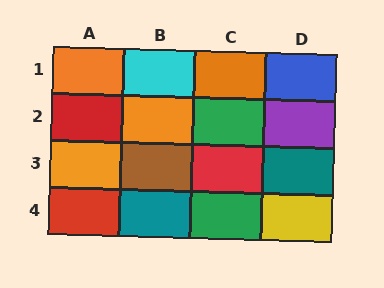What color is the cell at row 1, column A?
Orange.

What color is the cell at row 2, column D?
Purple.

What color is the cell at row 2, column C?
Green.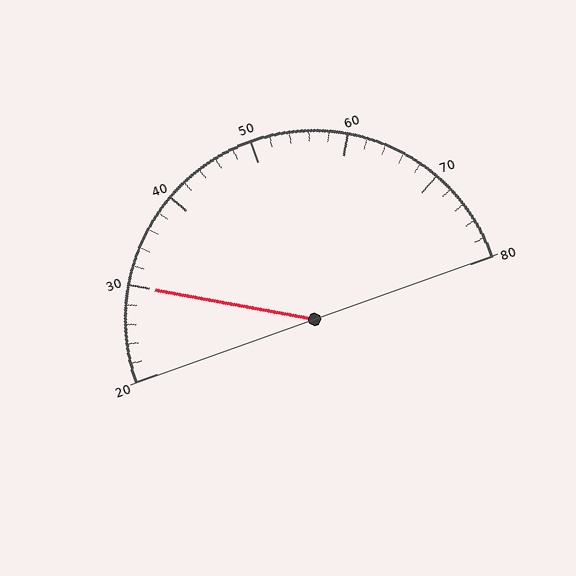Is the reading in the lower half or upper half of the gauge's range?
The reading is in the lower half of the range (20 to 80).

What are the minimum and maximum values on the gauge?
The gauge ranges from 20 to 80.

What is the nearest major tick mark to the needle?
The nearest major tick mark is 30.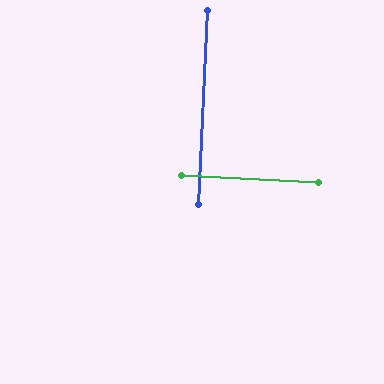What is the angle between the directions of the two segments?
Approximately 89 degrees.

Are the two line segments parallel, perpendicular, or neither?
Perpendicular — they meet at approximately 89°.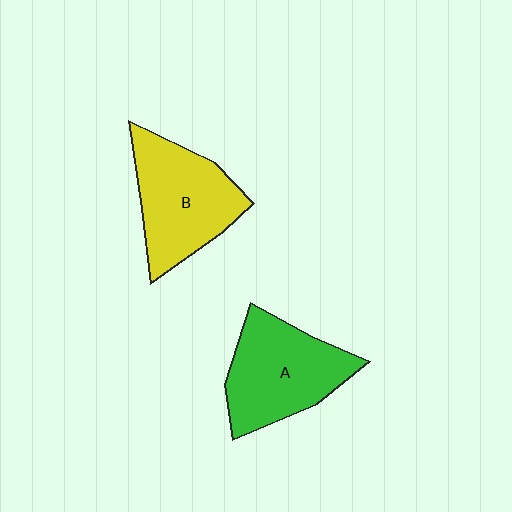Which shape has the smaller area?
Shape A (green).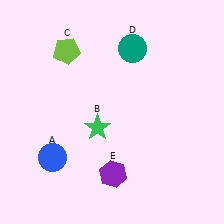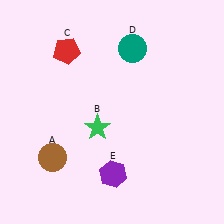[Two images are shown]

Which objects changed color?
A changed from blue to brown. C changed from lime to red.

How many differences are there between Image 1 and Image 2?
There are 2 differences between the two images.